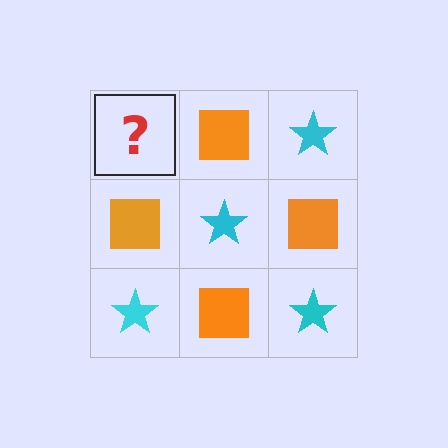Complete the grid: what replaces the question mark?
The question mark should be replaced with a cyan star.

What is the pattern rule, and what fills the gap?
The rule is that it alternates cyan star and orange square in a checkerboard pattern. The gap should be filled with a cyan star.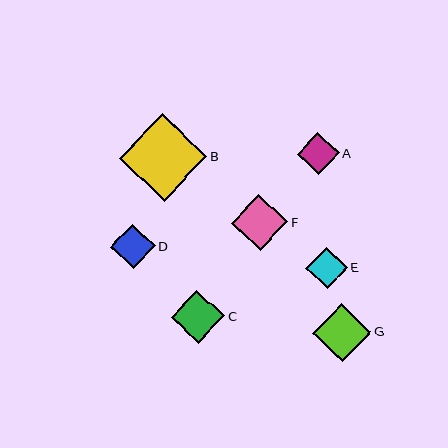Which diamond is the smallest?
Diamond E is the smallest with a size of approximately 42 pixels.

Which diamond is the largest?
Diamond B is the largest with a size of approximately 88 pixels.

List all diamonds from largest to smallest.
From largest to smallest: B, G, F, C, D, A, E.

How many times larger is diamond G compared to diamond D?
Diamond G is approximately 1.3 times the size of diamond D.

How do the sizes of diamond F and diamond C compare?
Diamond F and diamond C are approximately the same size.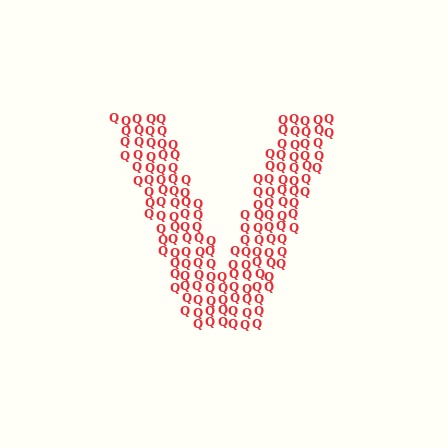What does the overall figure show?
The overall figure shows the letter V.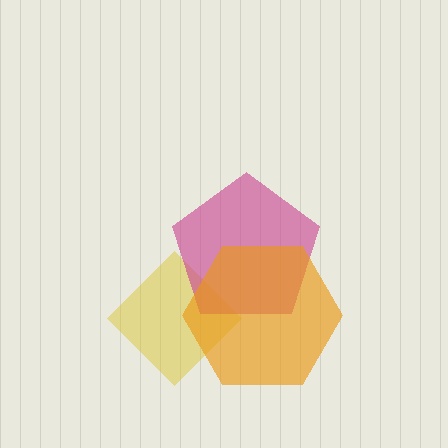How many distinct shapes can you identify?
There are 3 distinct shapes: a yellow diamond, a magenta pentagon, an orange hexagon.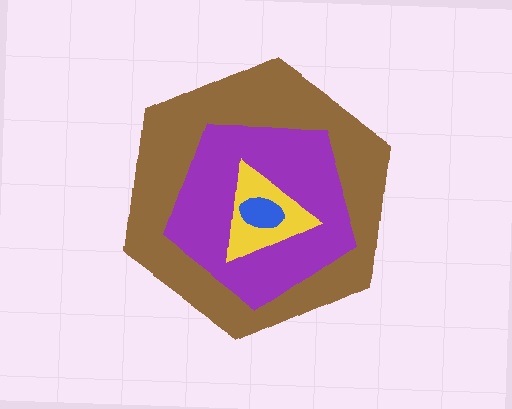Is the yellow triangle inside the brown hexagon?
Yes.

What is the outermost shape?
The brown hexagon.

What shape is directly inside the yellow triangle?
The blue ellipse.